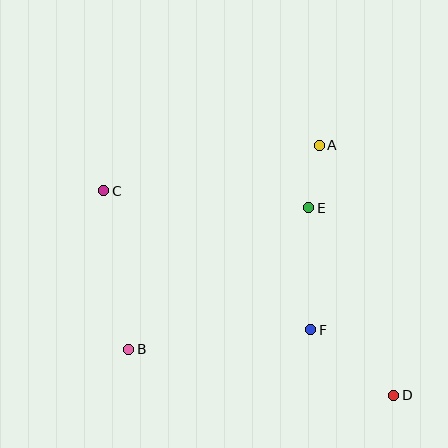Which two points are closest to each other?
Points A and E are closest to each other.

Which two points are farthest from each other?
Points C and D are farthest from each other.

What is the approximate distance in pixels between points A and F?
The distance between A and F is approximately 185 pixels.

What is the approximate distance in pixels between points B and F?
The distance between B and F is approximately 183 pixels.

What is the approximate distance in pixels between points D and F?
The distance between D and F is approximately 106 pixels.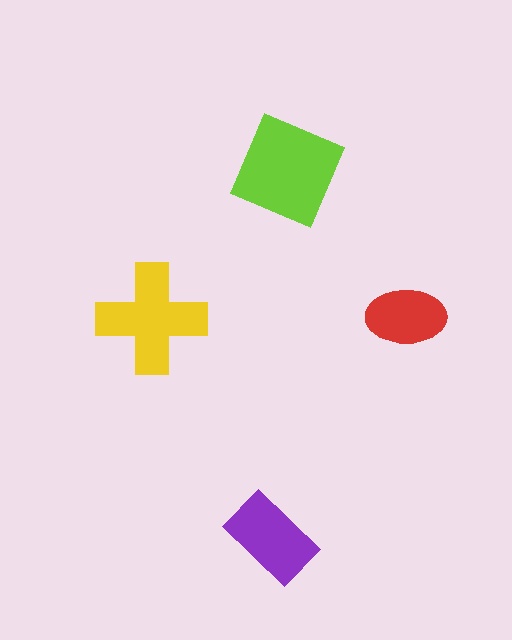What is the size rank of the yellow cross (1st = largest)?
2nd.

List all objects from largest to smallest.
The lime square, the yellow cross, the purple rectangle, the red ellipse.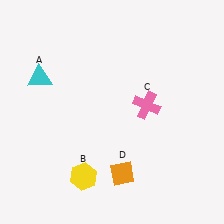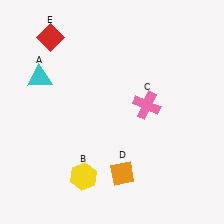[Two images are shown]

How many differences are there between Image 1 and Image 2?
There is 1 difference between the two images.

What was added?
A red diamond (E) was added in Image 2.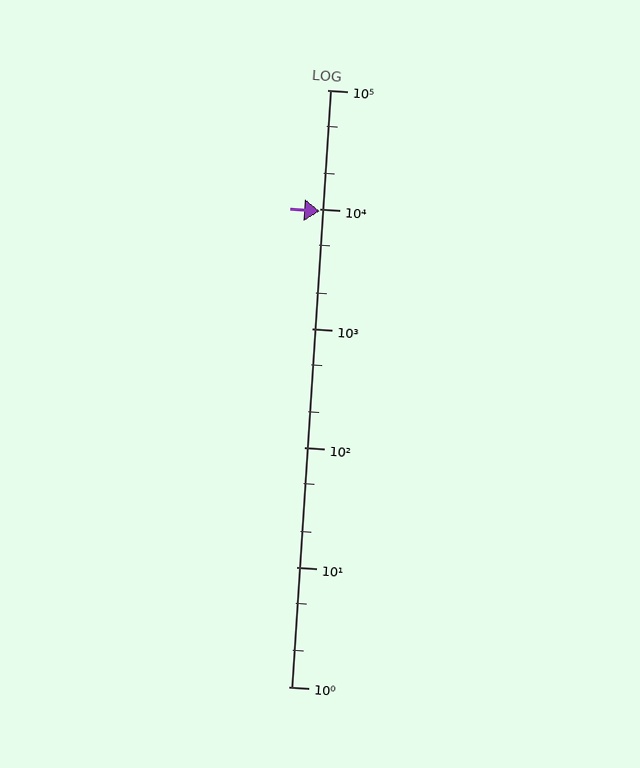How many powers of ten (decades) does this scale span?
The scale spans 5 decades, from 1 to 100000.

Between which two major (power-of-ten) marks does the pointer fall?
The pointer is between 1000 and 10000.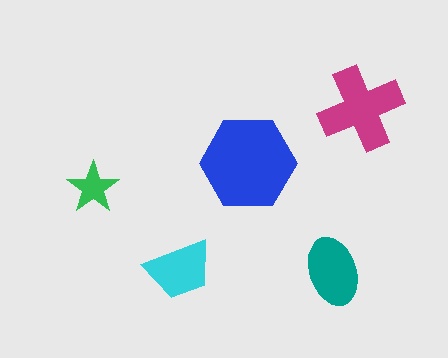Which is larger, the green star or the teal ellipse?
The teal ellipse.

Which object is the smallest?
The green star.